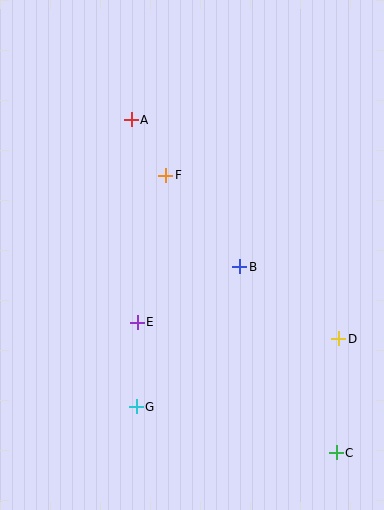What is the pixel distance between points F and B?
The distance between F and B is 117 pixels.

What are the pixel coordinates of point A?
Point A is at (131, 120).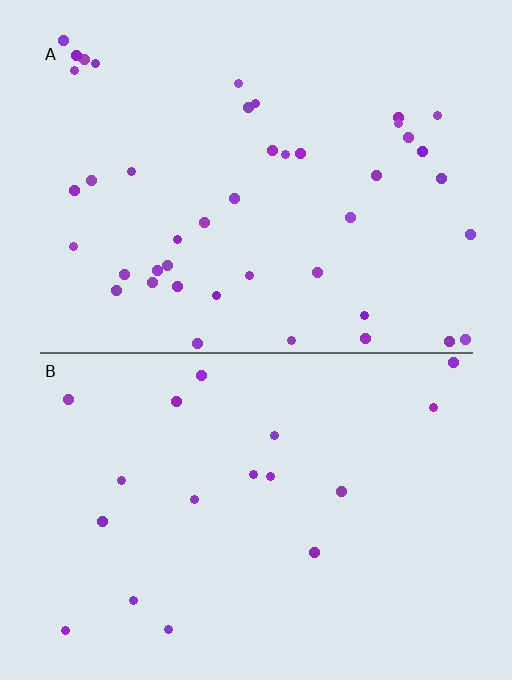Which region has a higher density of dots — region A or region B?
A (the top).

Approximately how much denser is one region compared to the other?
Approximately 2.4× — region A over region B.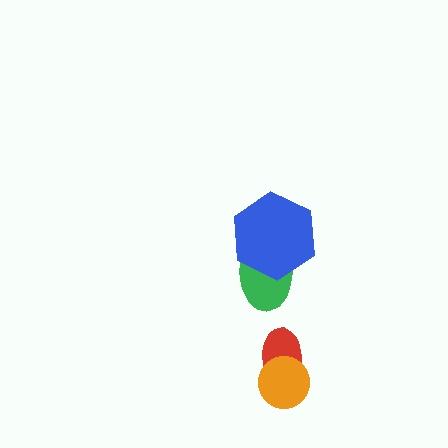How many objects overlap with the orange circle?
1 object overlaps with the orange circle.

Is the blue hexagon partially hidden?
No, no other shape covers it.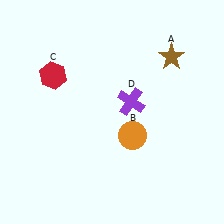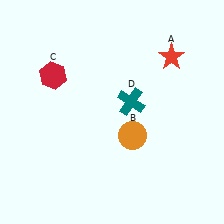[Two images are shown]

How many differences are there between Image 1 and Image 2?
There are 2 differences between the two images.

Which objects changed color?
A changed from brown to red. D changed from purple to teal.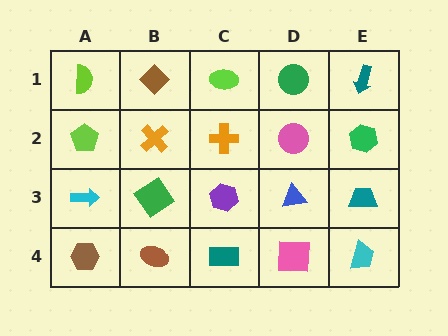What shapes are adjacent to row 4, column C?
A purple hexagon (row 3, column C), a brown ellipse (row 4, column B), a pink square (row 4, column D).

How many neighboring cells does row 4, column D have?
3.